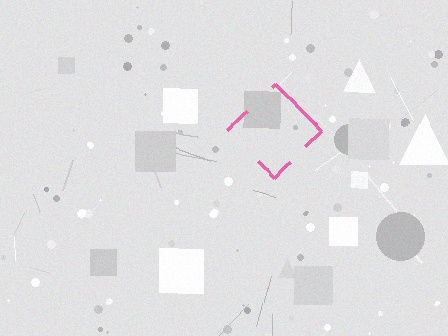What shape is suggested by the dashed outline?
The dashed outline suggests a diamond.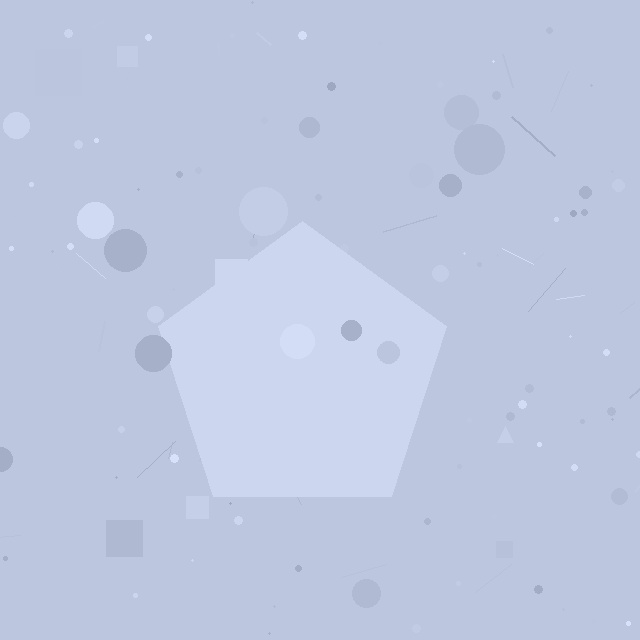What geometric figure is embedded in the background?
A pentagon is embedded in the background.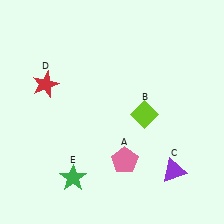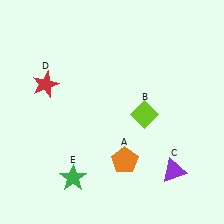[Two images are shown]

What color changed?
The pentagon (A) changed from pink in Image 1 to orange in Image 2.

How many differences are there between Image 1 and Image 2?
There is 1 difference between the two images.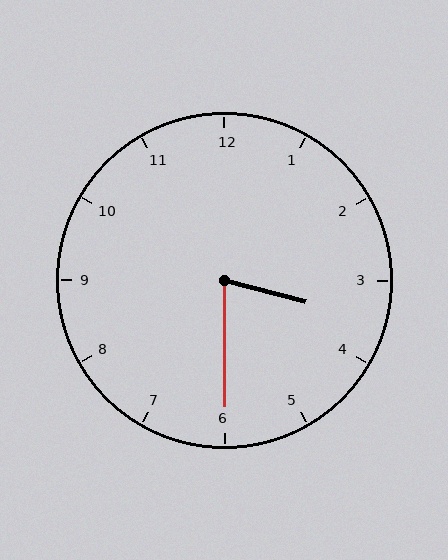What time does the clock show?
3:30.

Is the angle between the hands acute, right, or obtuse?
It is acute.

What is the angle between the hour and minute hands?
Approximately 75 degrees.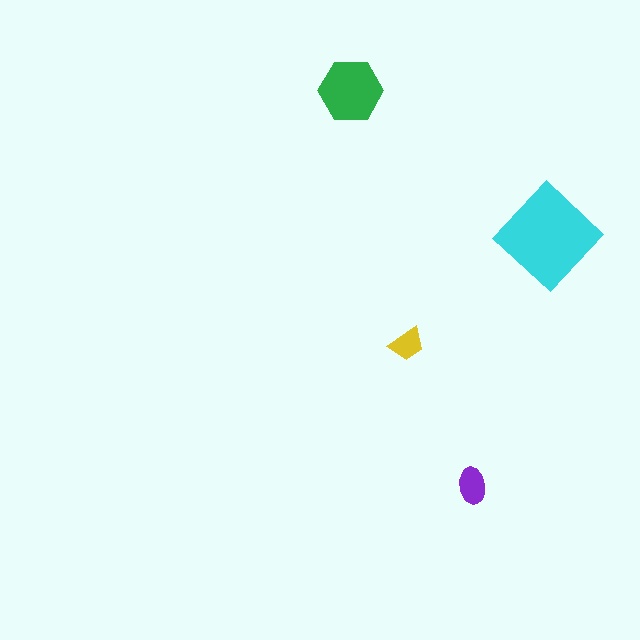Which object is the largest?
The cyan diamond.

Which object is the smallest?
The yellow trapezoid.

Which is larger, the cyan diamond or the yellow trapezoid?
The cyan diamond.